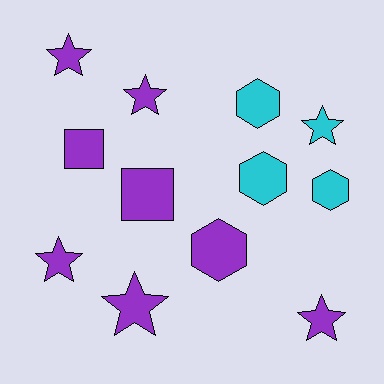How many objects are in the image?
There are 12 objects.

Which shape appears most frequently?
Star, with 6 objects.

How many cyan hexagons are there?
There are 3 cyan hexagons.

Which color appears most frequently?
Purple, with 8 objects.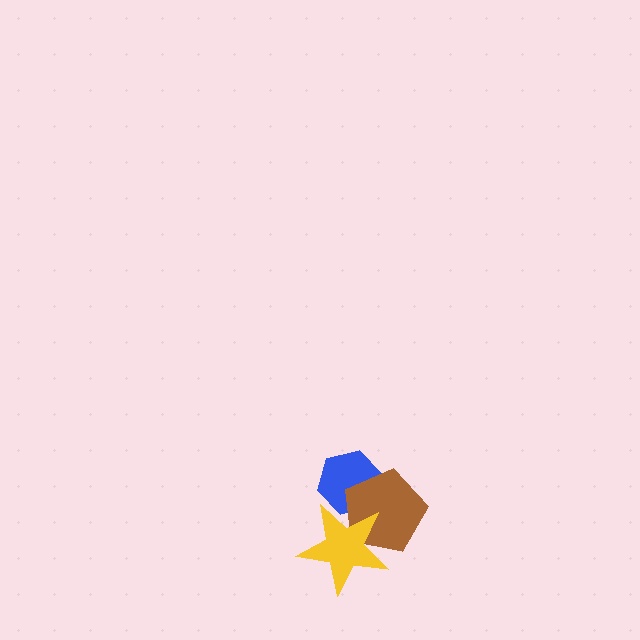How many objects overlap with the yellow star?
2 objects overlap with the yellow star.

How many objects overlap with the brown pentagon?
2 objects overlap with the brown pentagon.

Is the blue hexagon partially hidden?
Yes, it is partially covered by another shape.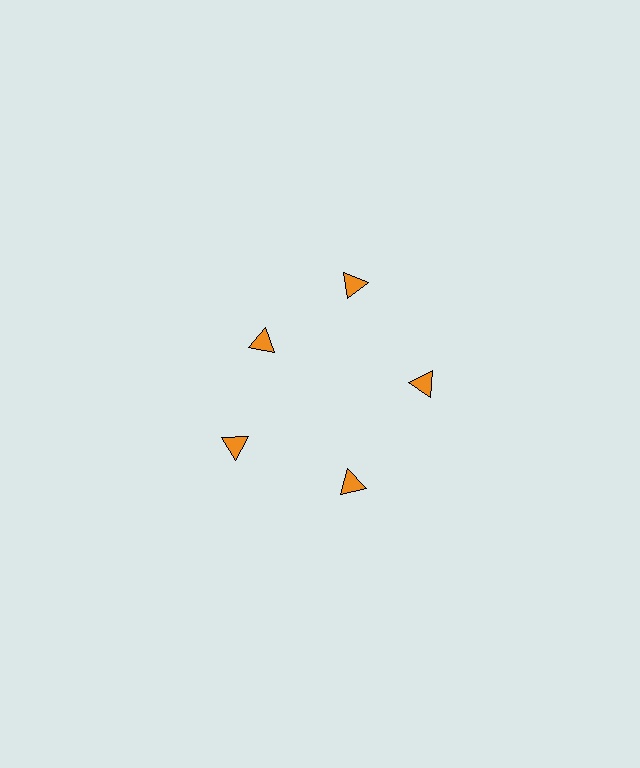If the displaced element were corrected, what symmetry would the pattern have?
It would have 5-fold rotational symmetry — the pattern would map onto itself every 72 degrees.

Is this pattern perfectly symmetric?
No. The 5 orange triangles are arranged in a ring, but one element near the 10 o'clock position is pulled inward toward the center, breaking the 5-fold rotational symmetry.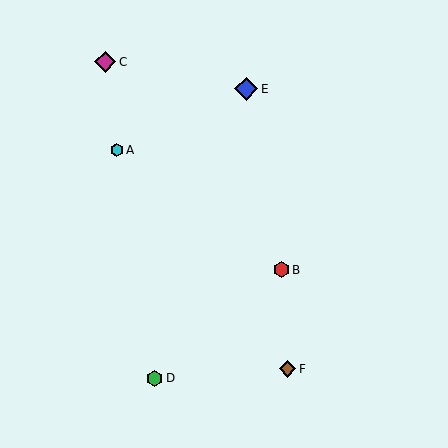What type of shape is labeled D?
Shape D is a green hexagon.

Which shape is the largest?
The blue diamond (labeled E) is the largest.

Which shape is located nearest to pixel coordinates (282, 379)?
The brown diamond (labeled F) at (287, 369) is nearest to that location.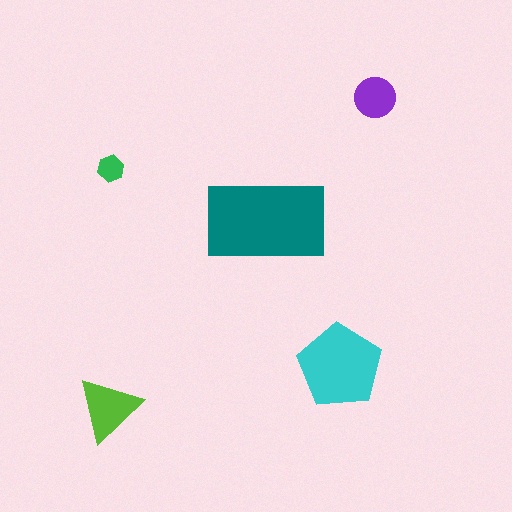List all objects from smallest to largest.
The green hexagon, the purple circle, the lime triangle, the cyan pentagon, the teal rectangle.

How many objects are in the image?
There are 5 objects in the image.